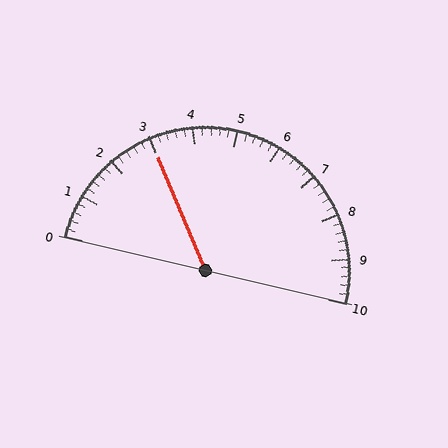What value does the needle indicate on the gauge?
The needle indicates approximately 3.0.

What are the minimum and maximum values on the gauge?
The gauge ranges from 0 to 10.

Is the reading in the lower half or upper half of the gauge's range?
The reading is in the lower half of the range (0 to 10).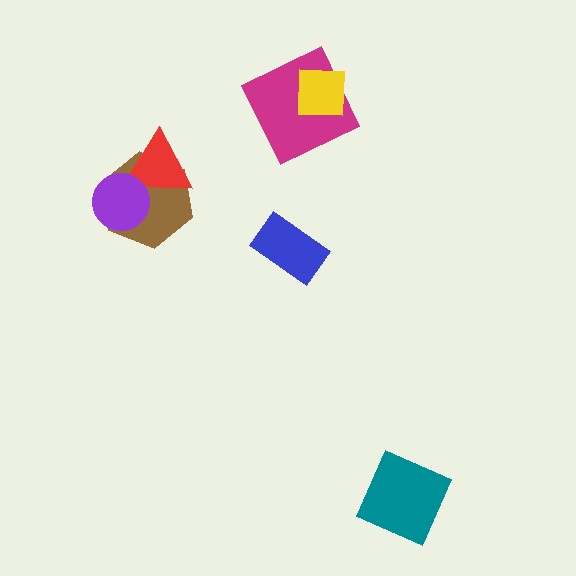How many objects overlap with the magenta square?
1 object overlaps with the magenta square.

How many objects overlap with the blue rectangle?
0 objects overlap with the blue rectangle.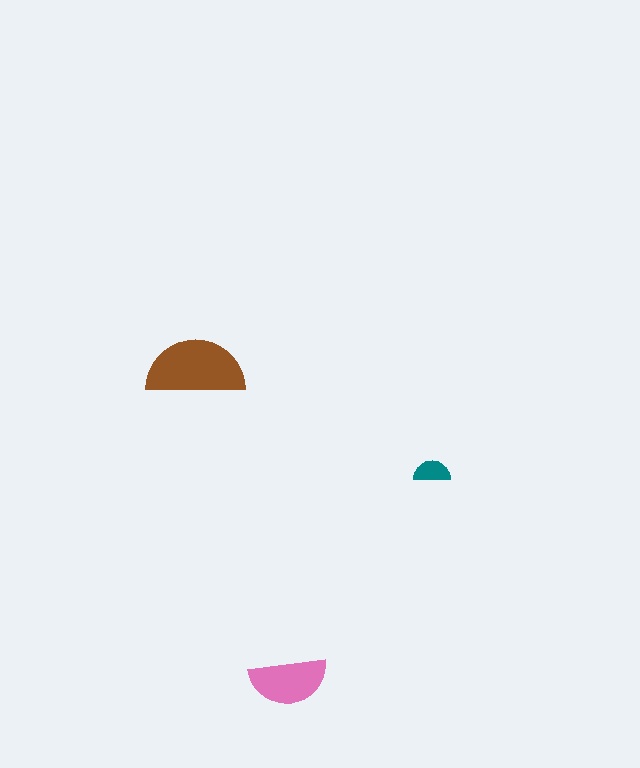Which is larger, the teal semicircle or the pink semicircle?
The pink one.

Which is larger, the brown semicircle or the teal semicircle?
The brown one.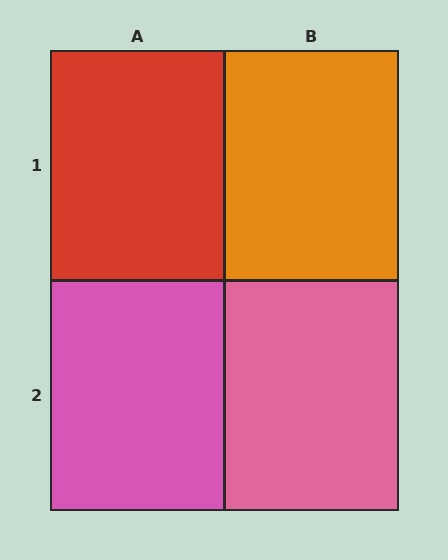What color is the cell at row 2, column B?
Pink.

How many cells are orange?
1 cell is orange.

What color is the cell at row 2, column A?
Pink.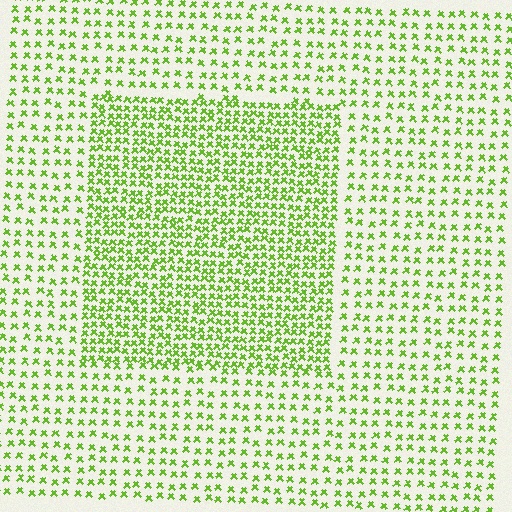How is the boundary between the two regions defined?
The boundary is defined by a change in element density (approximately 2.0x ratio). All elements are the same color, size, and shape.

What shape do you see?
I see a rectangle.